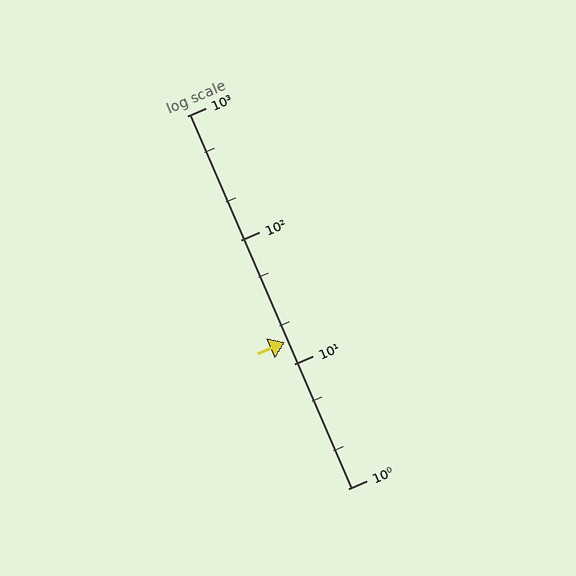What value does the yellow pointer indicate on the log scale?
The pointer indicates approximately 15.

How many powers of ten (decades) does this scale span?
The scale spans 3 decades, from 1 to 1000.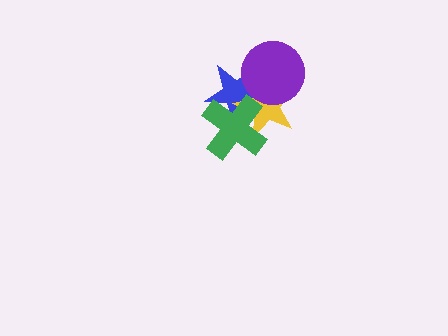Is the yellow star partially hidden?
Yes, it is partially covered by another shape.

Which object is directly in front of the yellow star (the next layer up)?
The purple circle is directly in front of the yellow star.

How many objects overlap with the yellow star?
3 objects overlap with the yellow star.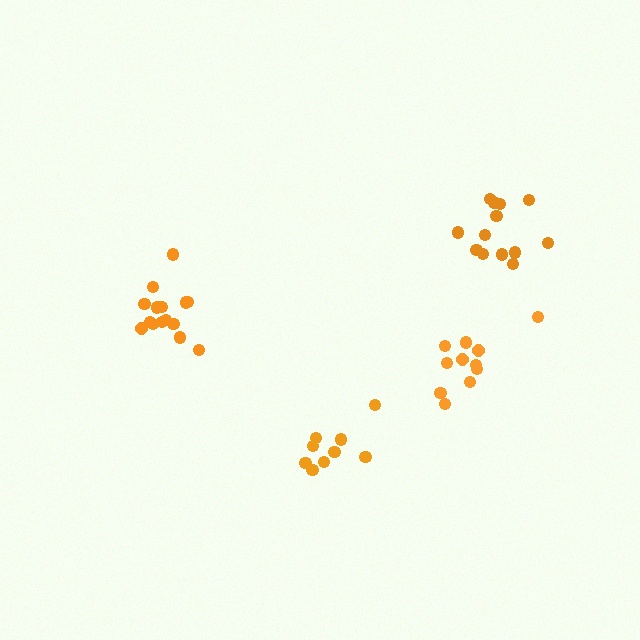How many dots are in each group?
Group 1: 15 dots, Group 2: 11 dots, Group 3: 9 dots, Group 4: 13 dots (48 total).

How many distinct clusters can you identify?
There are 4 distinct clusters.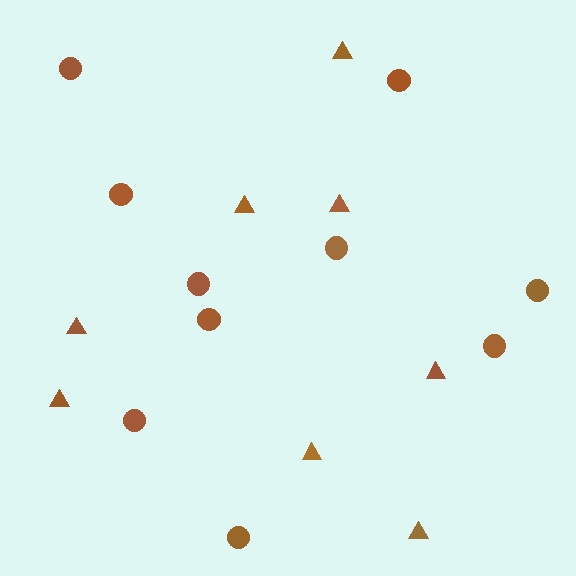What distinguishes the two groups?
There are 2 groups: one group of circles (10) and one group of triangles (8).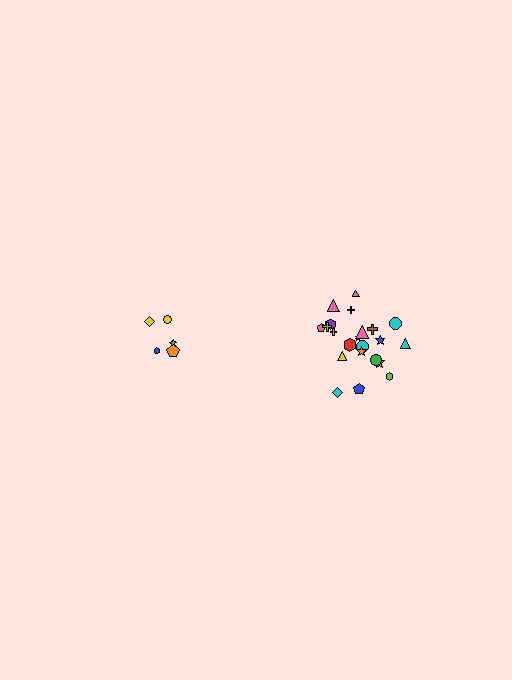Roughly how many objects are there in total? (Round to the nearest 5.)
Roughly 25 objects in total.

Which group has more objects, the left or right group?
The right group.